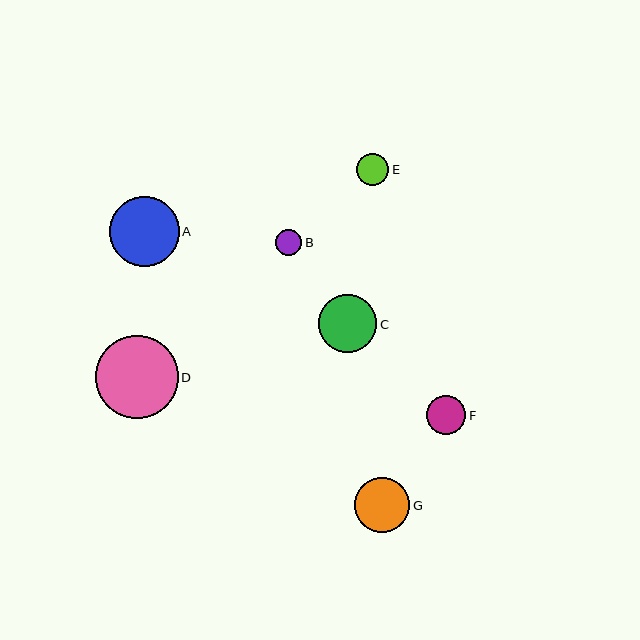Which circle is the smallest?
Circle B is the smallest with a size of approximately 26 pixels.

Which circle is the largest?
Circle D is the largest with a size of approximately 83 pixels.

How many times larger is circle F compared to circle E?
Circle F is approximately 1.2 times the size of circle E.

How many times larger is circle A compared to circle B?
Circle A is approximately 2.7 times the size of circle B.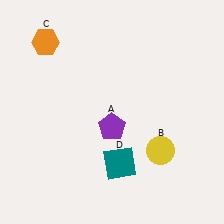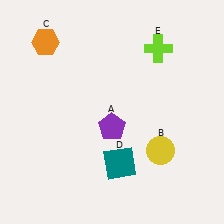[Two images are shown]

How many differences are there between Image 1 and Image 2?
There is 1 difference between the two images.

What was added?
A lime cross (E) was added in Image 2.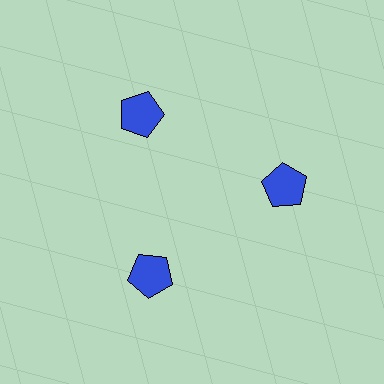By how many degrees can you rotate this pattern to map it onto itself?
The pattern maps onto itself every 120 degrees of rotation.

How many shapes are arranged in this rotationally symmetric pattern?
There are 3 shapes, arranged in 3 groups of 1.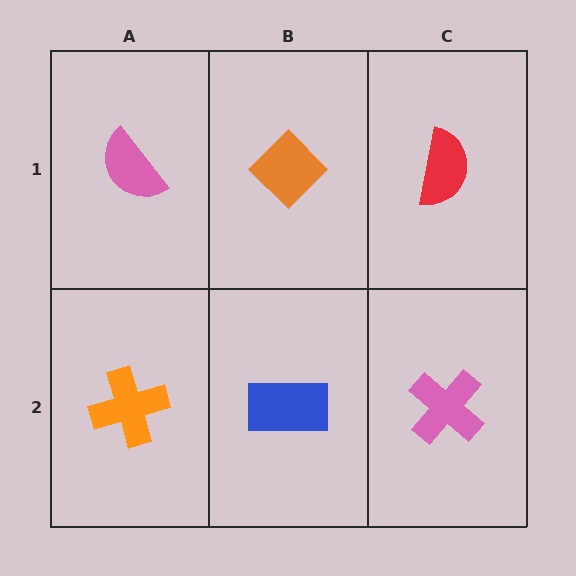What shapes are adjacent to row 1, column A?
An orange cross (row 2, column A), an orange diamond (row 1, column B).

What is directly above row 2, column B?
An orange diamond.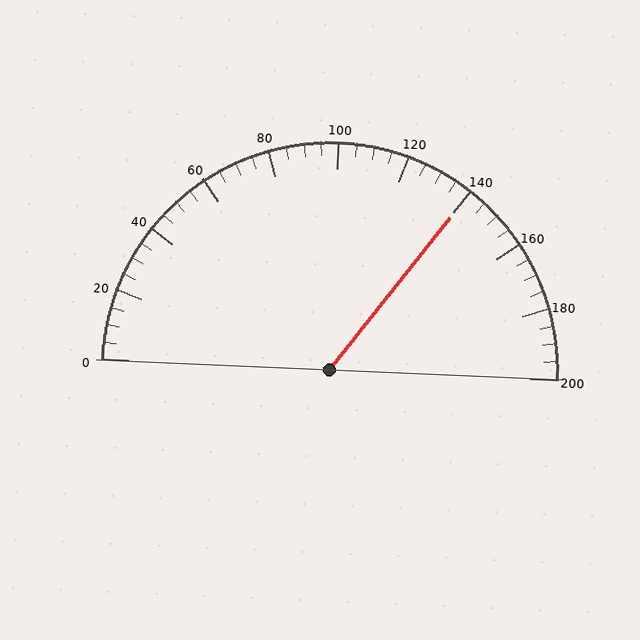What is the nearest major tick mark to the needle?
The nearest major tick mark is 140.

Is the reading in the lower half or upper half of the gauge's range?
The reading is in the upper half of the range (0 to 200).